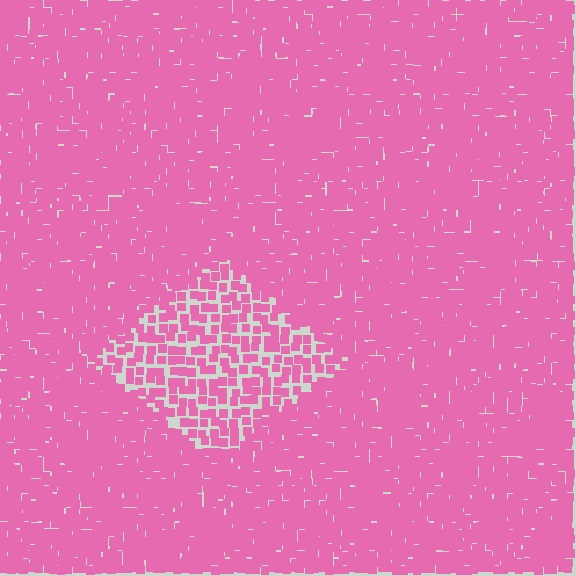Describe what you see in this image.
The image contains small pink elements arranged at two different densities. A diamond-shaped region is visible where the elements are less densely packed than the surrounding area.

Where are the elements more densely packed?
The elements are more densely packed outside the diamond boundary.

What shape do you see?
I see a diamond.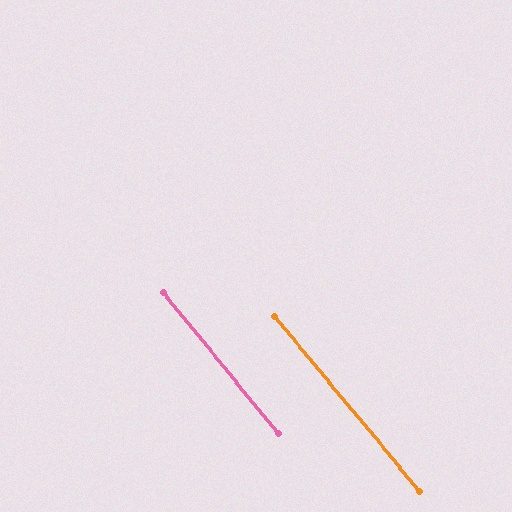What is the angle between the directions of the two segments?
Approximately 1 degree.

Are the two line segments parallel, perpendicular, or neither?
Parallel — their directions differ by only 0.9°.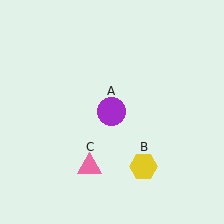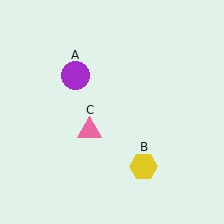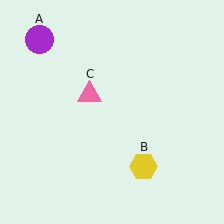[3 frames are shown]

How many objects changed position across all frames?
2 objects changed position: purple circle (object A), pink triangle (object C).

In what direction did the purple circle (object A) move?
The purple circle (object A) moved up and to the left.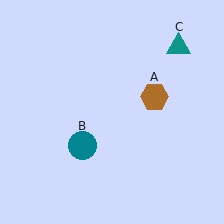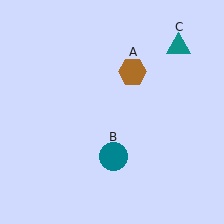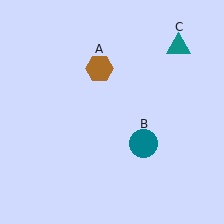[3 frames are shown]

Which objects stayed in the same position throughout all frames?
Teal triangle (object C) remained stationary.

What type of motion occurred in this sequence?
The brown hexagon (object A), teal circle (object B) rotated counterclockwise around the center of the scene.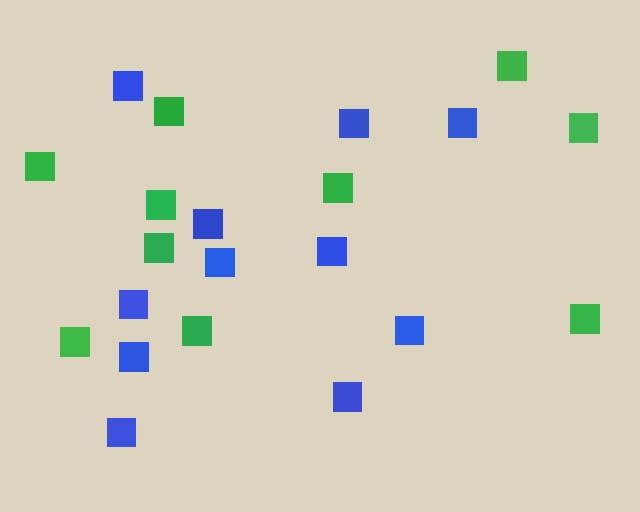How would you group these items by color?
There are 2 groups: one group of green squares (10) and one group of blue squares (11).